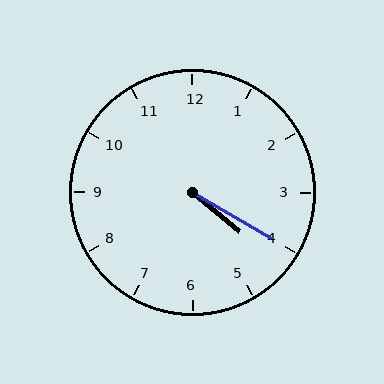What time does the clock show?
4:20.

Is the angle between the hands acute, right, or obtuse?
It is acute.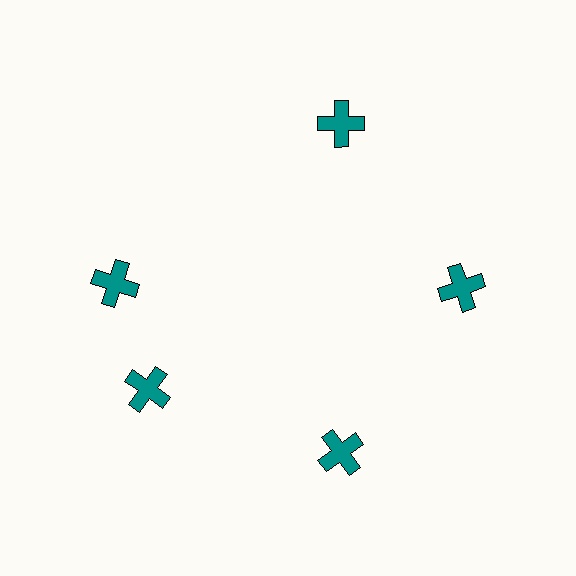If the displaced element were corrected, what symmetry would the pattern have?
It would have 5-fold rotational symmetry — the pattern would map onto itself every 72 degrees.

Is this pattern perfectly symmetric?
No. The 5 teal crosses are arranged in a ring, but one element near the 10 o'clock position is rotated out of alignment along the ring, breaking the 5-fold rotational symmetry.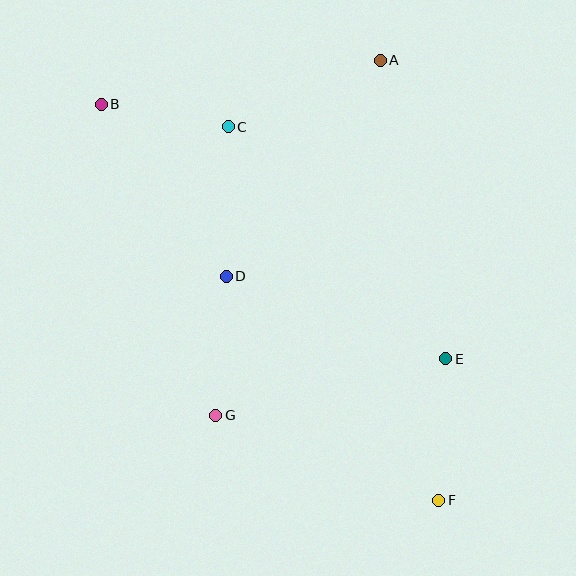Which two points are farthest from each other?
Points B and F are farthest from each other.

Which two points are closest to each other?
Points B and C are closest to each other.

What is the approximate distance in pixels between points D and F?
The distance between D and F is approximately 309 pixels.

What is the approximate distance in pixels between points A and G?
The distance between A and G is approximately 391 pixels.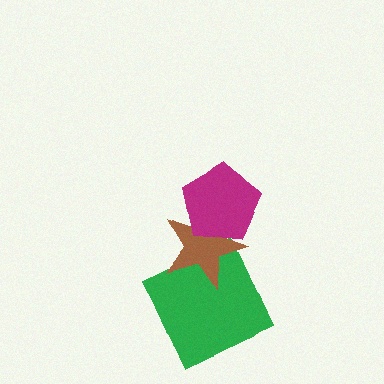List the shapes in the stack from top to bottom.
From top to bottom: the magenta pentagon, the brown star, the green square.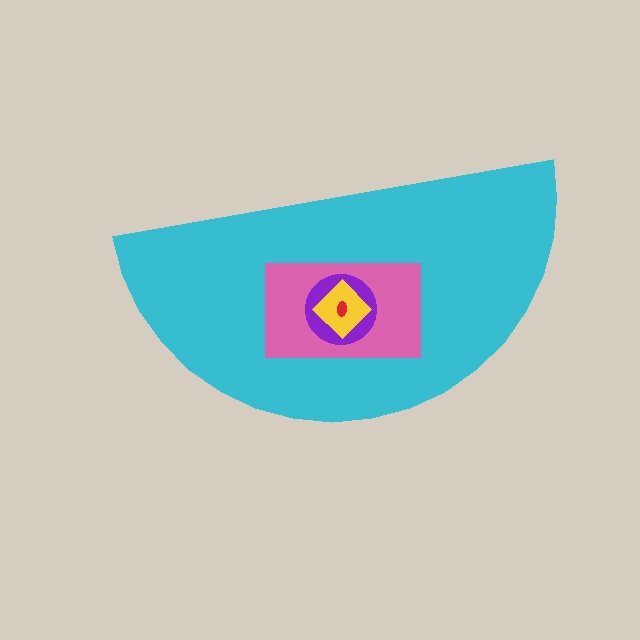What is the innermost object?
The red ellipse.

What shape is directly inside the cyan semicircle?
The pink rectangle.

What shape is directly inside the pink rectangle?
The purple circle.